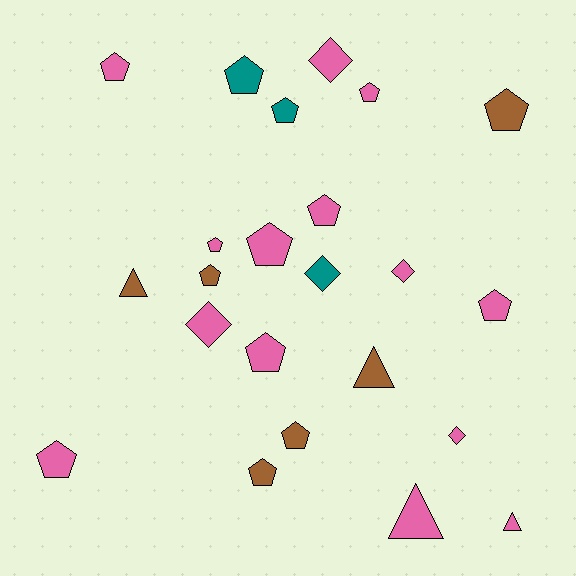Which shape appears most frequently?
Pentagon, with 14 objects.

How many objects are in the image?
There are 23 objects.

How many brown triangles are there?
There are 2 brown triangles.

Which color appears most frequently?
Pink, with 14 objects.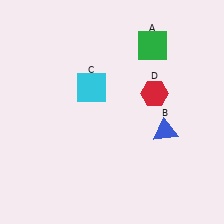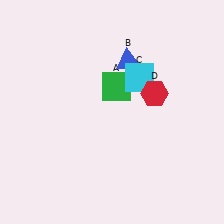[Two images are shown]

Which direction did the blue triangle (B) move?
The blue triangle (B) moved up.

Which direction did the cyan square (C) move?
The cyan square (C) moved right.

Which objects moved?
The objects that moved are: the green square (A), the blue triangle (B), the cyan square (C).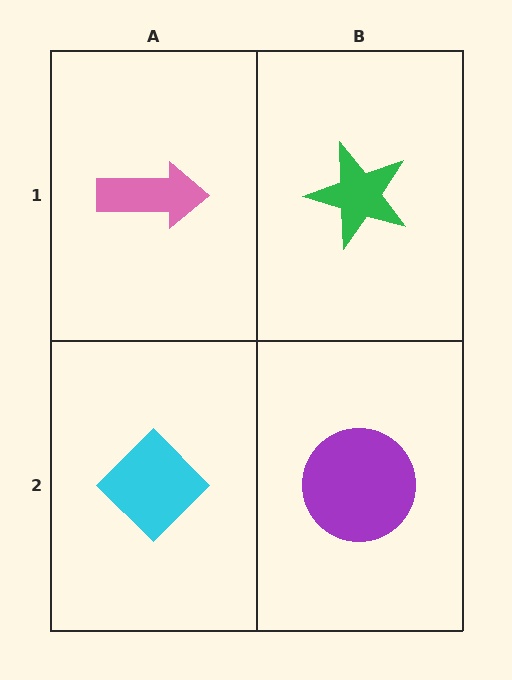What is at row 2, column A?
A cyan diamond.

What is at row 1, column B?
A green star.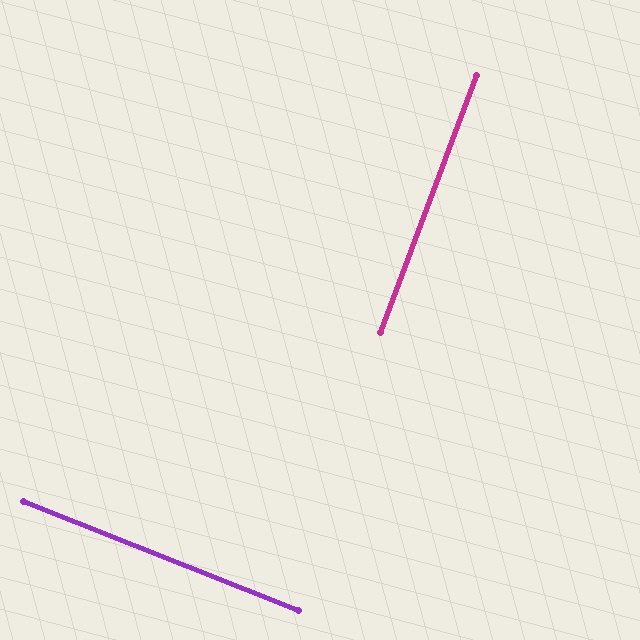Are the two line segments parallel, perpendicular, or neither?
Perpendicular — they meet at approximately 89°.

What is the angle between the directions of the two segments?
Approximately 89 degrees.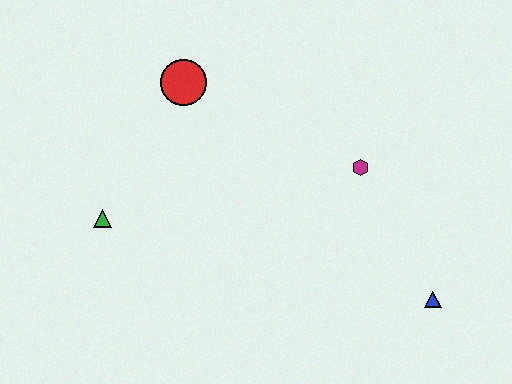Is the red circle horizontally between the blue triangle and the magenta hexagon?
No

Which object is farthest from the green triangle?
The blue triangle is farthest from the green triangle.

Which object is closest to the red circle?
The green triangle is closest to the red circle.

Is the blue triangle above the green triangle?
No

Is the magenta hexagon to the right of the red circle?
Yes